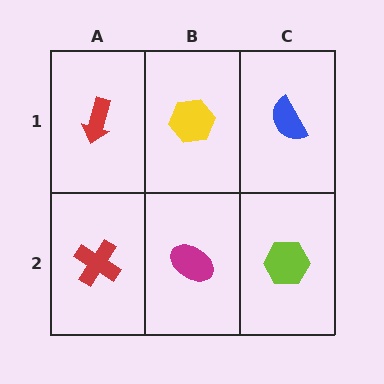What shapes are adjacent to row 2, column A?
A red arrow (row 1, column A), a magenta ellipse (row 2, column B).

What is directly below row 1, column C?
A lime hexagon.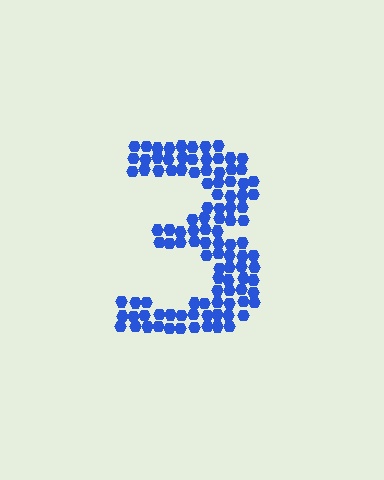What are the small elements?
The small elements are hexagons.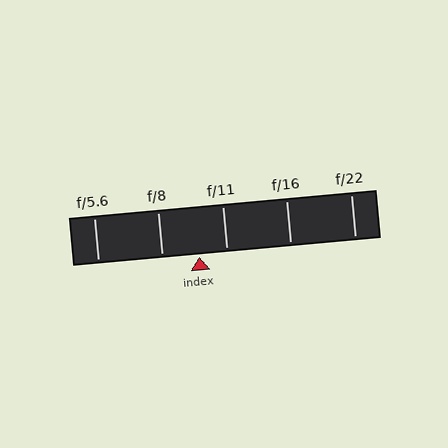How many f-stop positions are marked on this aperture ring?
There are 5 f-stop positions marked.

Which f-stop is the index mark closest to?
The index mark is closest to f/11.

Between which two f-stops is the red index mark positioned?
The index mark is between f/8 and f/11.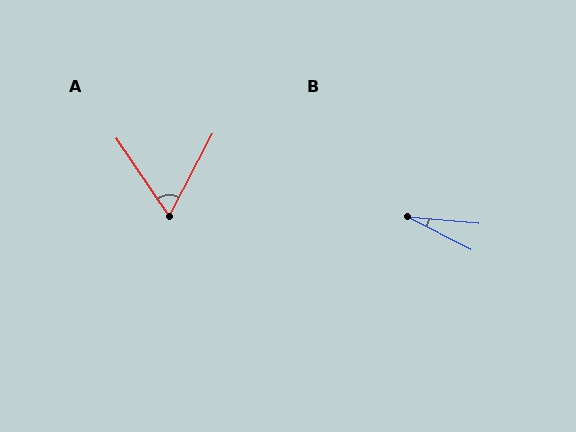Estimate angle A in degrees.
Approximately 62 degrees.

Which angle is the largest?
A, at approximately 62 degrees.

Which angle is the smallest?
B, at approximately 22 degrees.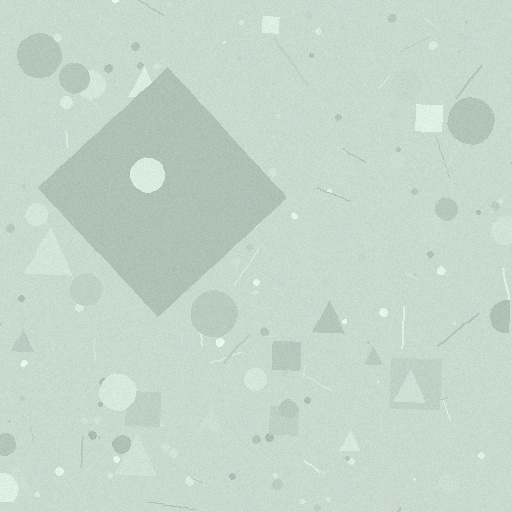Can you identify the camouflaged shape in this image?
The camouflaged shape is a diamond.